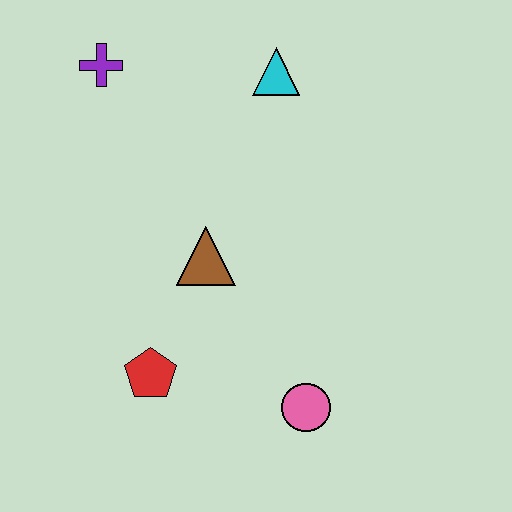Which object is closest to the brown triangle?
The red pentagon is closest to the brown triangle.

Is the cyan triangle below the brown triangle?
No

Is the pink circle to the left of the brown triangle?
No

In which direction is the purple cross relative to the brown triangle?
The purple cross is above the brown triangle.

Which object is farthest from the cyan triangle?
The pink circle is farthest from the cyan triangle.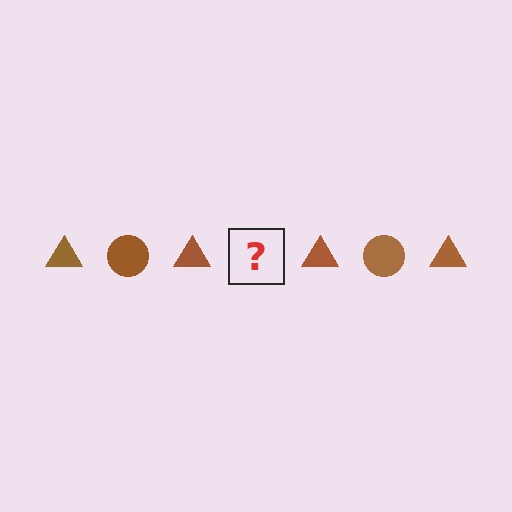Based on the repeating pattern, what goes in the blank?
The blank should be a brown circle.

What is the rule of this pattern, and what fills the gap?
The rule is that the pattern cycles through triangle, circle shapes in brown. The gap should be filled with a brown circle.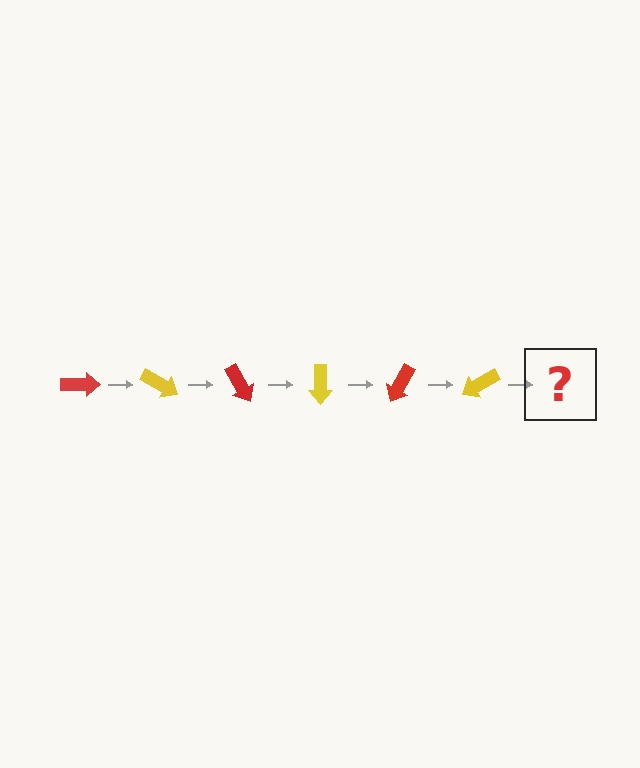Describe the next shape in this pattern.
It should be a red arrow, rotated 180 degrees from the start.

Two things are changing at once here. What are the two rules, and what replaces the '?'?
The two rules are that it rotates 30 degrees each step and the color cycles through red and yellow. The '?' should be a red arrow, rotated 180 degrees from the start.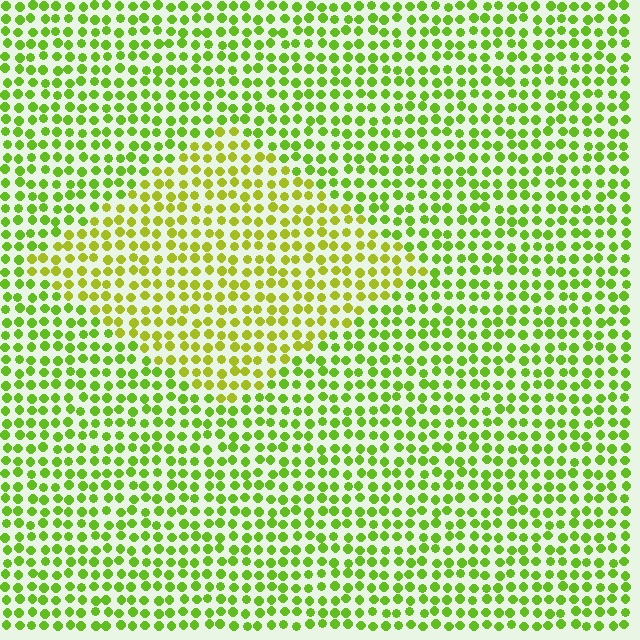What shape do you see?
I see a diamond.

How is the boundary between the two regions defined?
The boundary is defined purely by a slight shift in hue (about 25 degrees). Spacing, size, and orientation are identical on both sides.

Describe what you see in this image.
The image is filled with small lime elements in a uniform arrangement. A diamond-shaped region is visible where the elements are tinted to a slightly different hue, forming a subtle color boundary.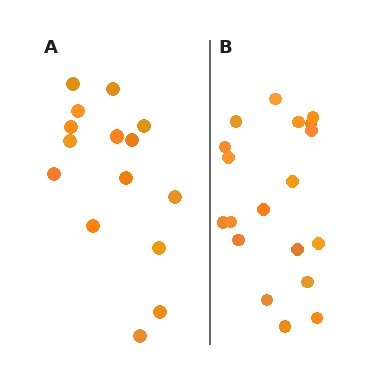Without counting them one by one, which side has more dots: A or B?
Region B (the right region) has more dots.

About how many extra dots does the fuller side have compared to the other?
Region B has about 4 more dots than region A.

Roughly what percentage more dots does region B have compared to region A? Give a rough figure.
About 25% more.